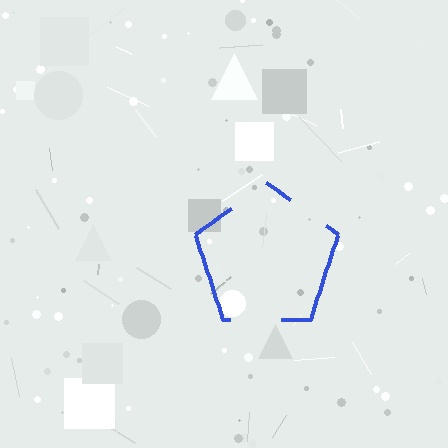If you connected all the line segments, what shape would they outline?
They would outline a pentagon.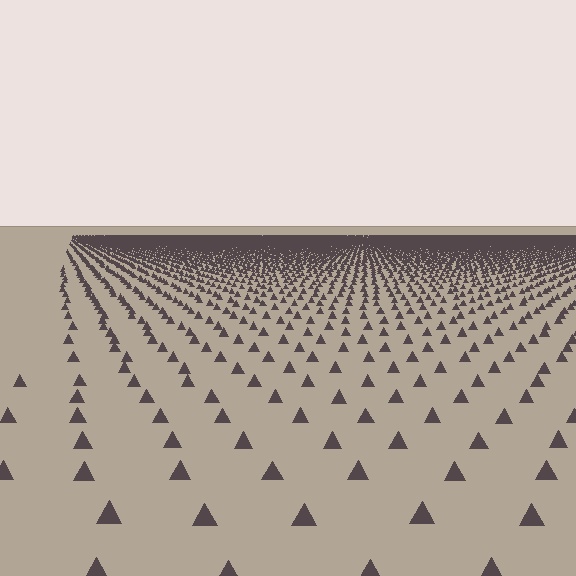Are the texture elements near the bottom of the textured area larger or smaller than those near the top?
Larger. Near the bottom, elements are closer to the viewer and appear at a bigger on-screen size.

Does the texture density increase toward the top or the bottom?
Density increases toward the top.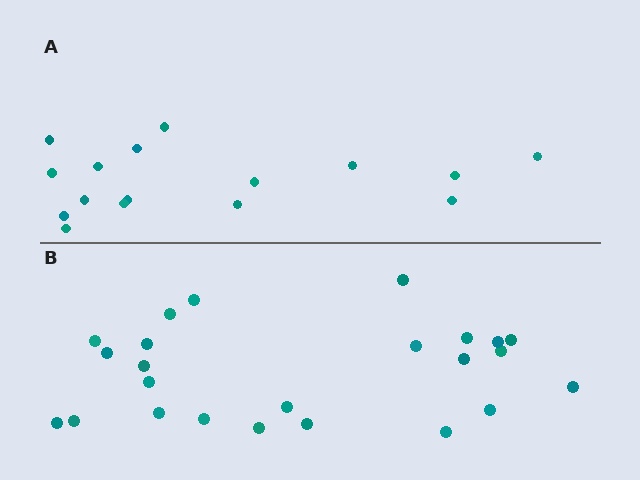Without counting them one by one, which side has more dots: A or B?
Region B (the bottom region) has more dots.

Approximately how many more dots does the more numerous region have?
Region B has roughly 8 or so more dots than region A.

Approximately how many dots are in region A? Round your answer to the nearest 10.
About 20 dots. (The exact count is 16, which rounds to 20.)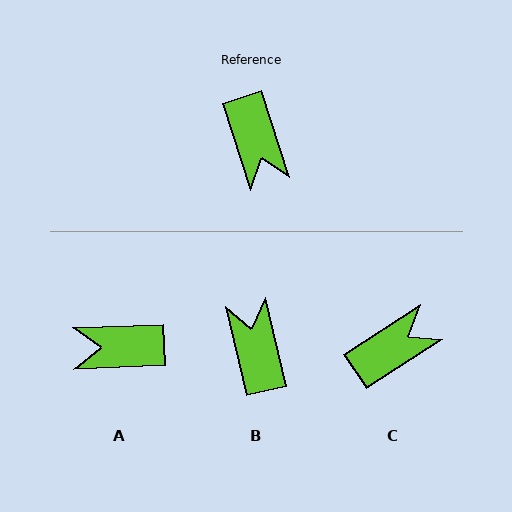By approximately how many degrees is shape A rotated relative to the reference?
Approximately 105 degrees clockwise.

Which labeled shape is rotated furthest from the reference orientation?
B, about 176 degrees away.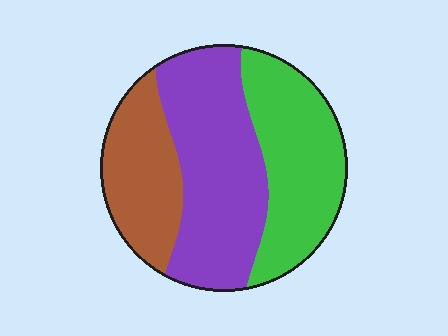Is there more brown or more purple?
Purple.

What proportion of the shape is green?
Green takes up about one third (1/3) of the shape.